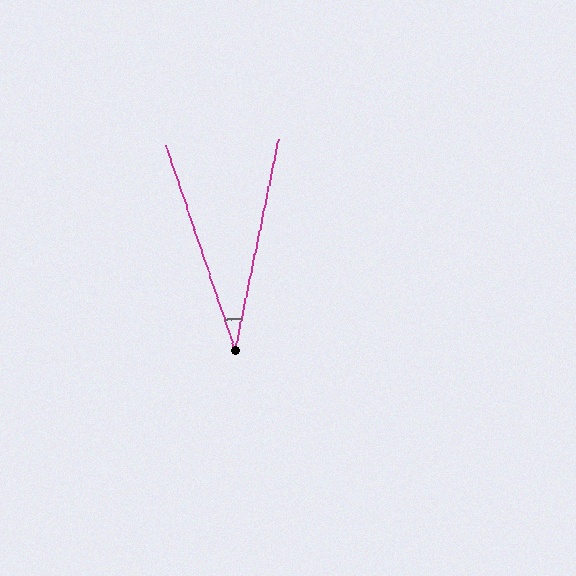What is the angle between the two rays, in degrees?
Approximately 30 degrees.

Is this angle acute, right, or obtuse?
It is acute.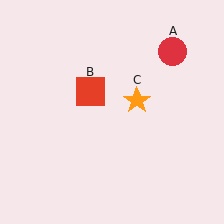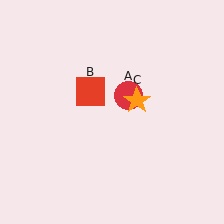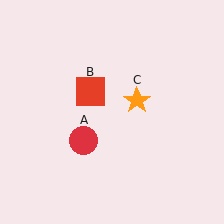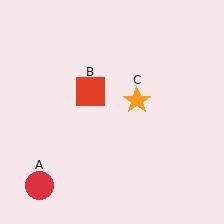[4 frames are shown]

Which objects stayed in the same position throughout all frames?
Red square (object B) and orange star (object C) remained stationary.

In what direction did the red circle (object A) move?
The red circle (object A) moved down and to the left.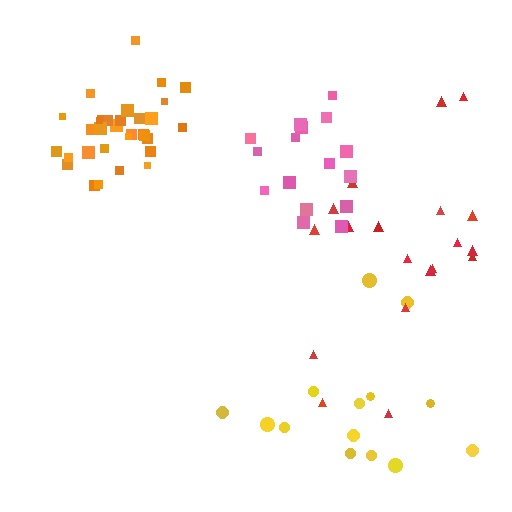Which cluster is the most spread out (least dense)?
Yellow.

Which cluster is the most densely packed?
Orange.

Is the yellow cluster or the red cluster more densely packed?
Red.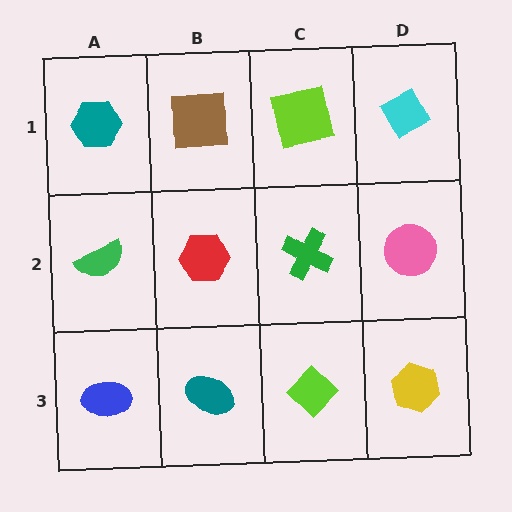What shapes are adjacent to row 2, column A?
A teal hexagon (row 1, column A), a blue ellipse (row 3, column A), a red hexagon (row 2, column B).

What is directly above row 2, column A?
A teal hexagon.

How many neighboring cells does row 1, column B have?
3.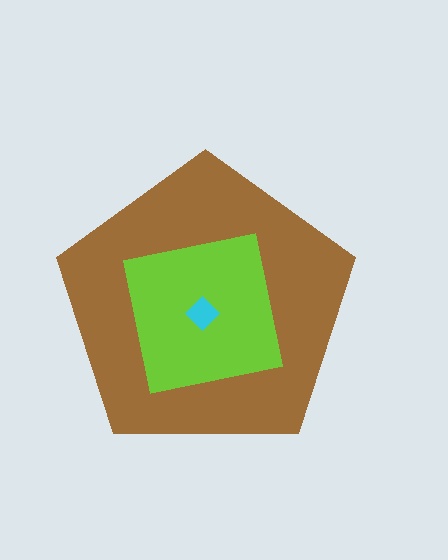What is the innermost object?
The cyan diamond.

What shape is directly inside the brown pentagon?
The lime square.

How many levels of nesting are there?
3.